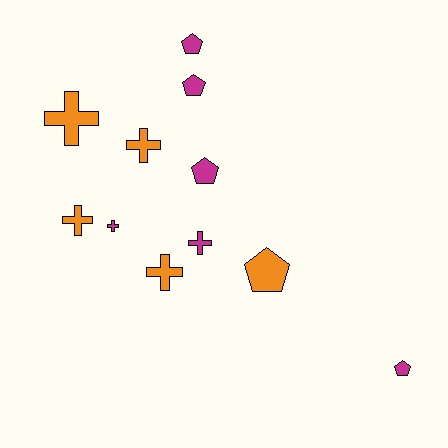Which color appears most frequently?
Magenta, with 6 objects.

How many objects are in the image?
There are 11 objects.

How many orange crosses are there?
There are 4 orange crosses.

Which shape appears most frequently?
Cross, with 6 objects.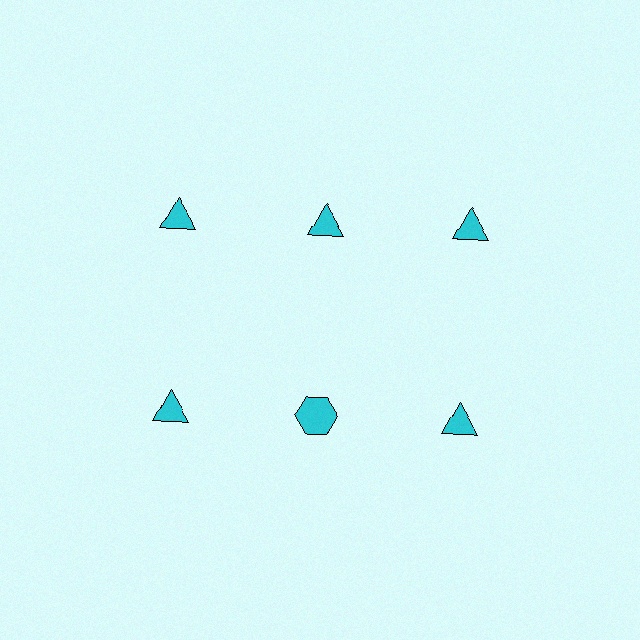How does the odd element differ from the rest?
It has a different shape: hexagon instead of triangle.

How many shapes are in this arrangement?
There are 6 shapes arranged in a grid pattern.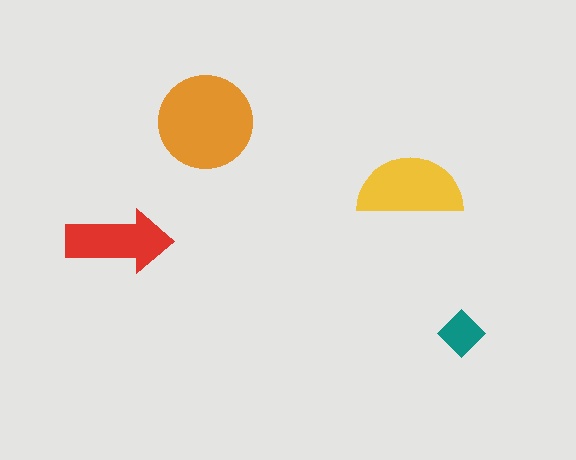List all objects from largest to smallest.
The orange circle, the yellow semicircle, the red arrow, the teal diamond.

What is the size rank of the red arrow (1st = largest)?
3rd.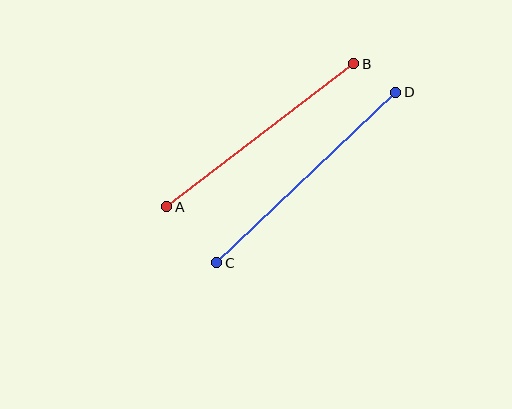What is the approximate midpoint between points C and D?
The midpoint is at approximately (306, 177) pixels.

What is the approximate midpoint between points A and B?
The midpoint is at approximately (260, 135) pixels.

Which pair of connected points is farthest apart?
Points C and D are farthest apart.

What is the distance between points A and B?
The distance is approximately 236 pixels.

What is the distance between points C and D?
The distance is approximately 247 pixels.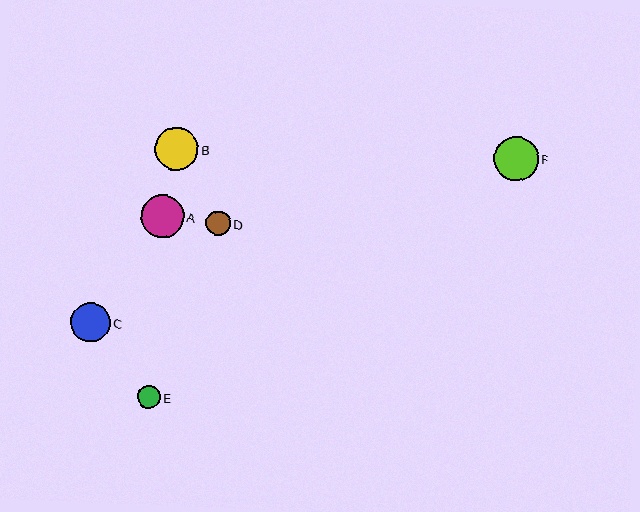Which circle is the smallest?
Circle E is the smallest with a size of approximately 23 pixels.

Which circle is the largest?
Circle F is the largest with a size of approximately 45 pixels.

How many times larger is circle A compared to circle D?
Circle A is approximately 1.7 times the size of circle D.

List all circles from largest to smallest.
From largest to smallest: F, B, A, C, D, E.